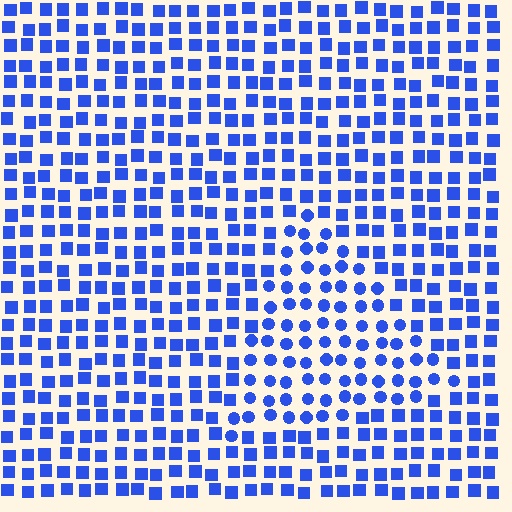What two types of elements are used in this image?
The image uses circles inside the triangle region and squares outside it.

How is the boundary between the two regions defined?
The boundary is defined by a change in element shape: circles inside vs. squares outside. All elements share the same color and spacing.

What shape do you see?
I see a triangle.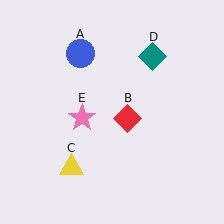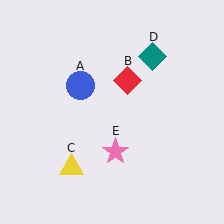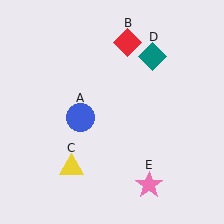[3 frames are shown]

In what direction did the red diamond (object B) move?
The red diamond (object B) moved up.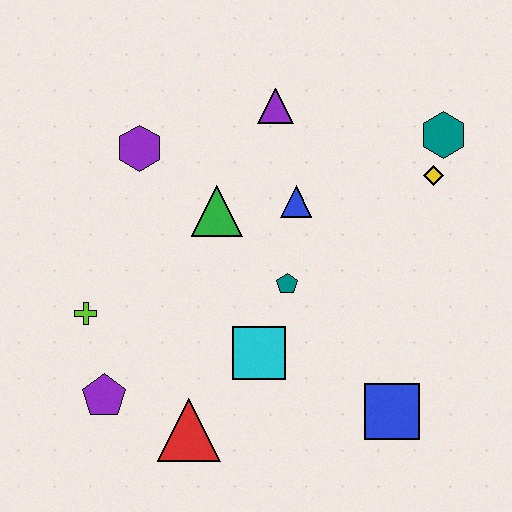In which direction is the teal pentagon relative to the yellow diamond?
The teal pentagon is to the left of the yellow diamond.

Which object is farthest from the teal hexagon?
The purple pentagon is farthest from the teal hexagon.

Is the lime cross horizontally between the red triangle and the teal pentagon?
No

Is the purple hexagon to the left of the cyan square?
Yes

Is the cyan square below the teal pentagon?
Yes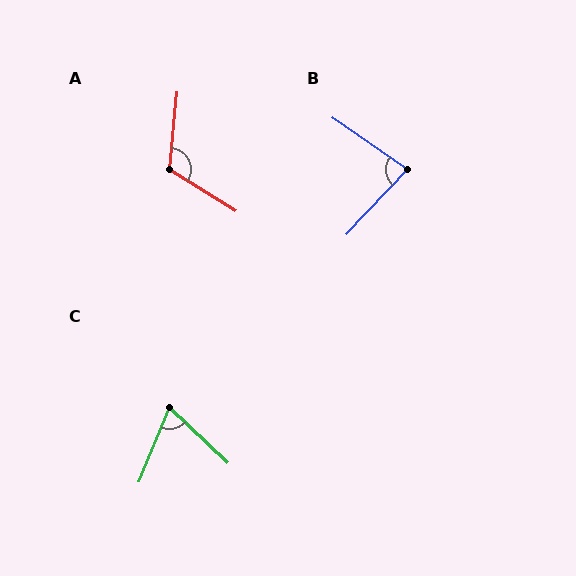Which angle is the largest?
A, at approximately 117 degrees.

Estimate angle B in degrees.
Approximately 82 degrees.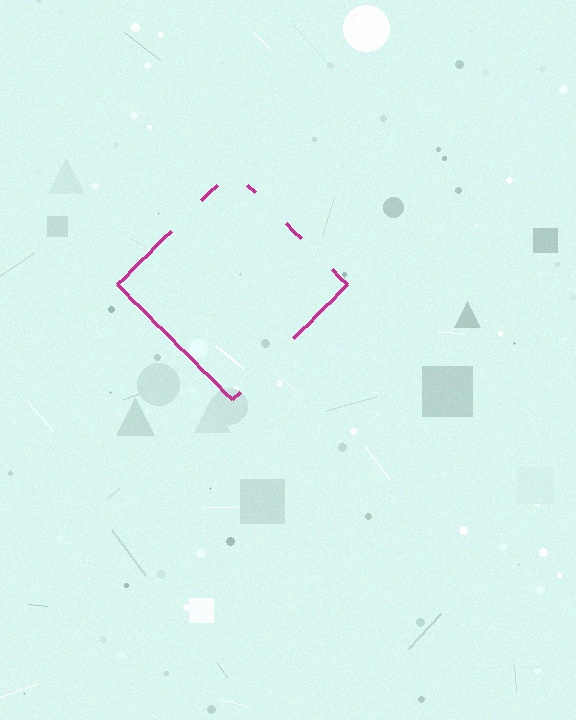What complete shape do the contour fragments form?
The contour fragments form a diamond.